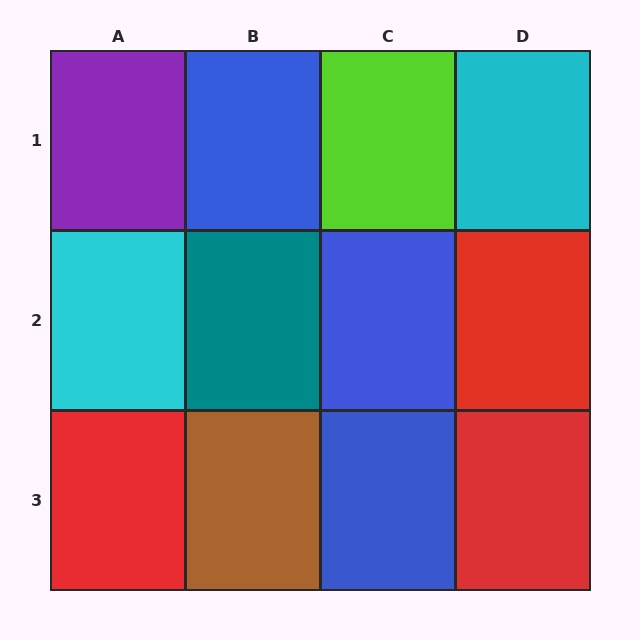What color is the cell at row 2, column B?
Teal.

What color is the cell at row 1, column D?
Cyan.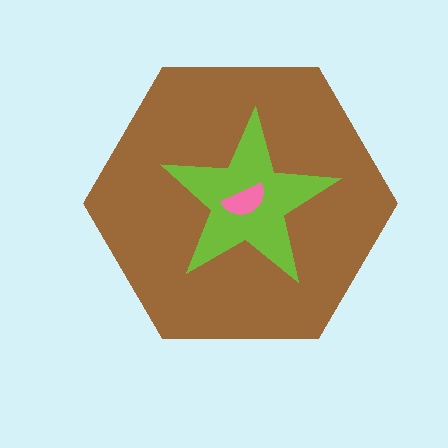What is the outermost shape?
The brown hexagon.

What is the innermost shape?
The pink semicircle.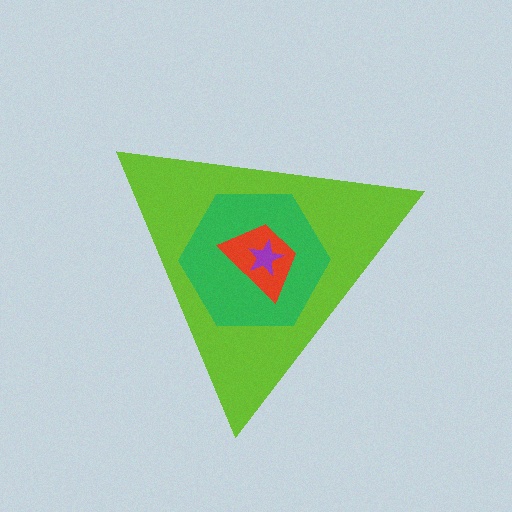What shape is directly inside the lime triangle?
The green hexagon.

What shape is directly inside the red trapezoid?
The purple star.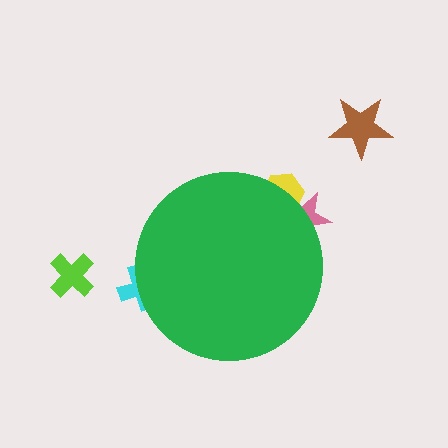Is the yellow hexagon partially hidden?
Yes, the yellow hexagon is partially hidden behind the green circle.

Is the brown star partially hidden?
No, the brown star is fully visible.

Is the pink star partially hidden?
Yes, the pink star is partially hidden behind the green circle.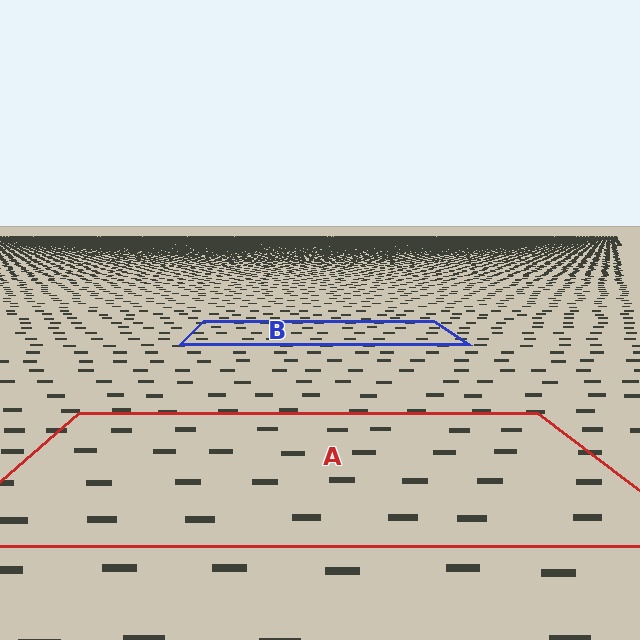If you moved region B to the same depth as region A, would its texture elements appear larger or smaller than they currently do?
They would appear larger. At a closer depth, the same texture elements are projected at a bigger on-screen size.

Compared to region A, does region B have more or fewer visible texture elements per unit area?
Region B has more texture elements per unit area — they are packed more densely because it is farther away.